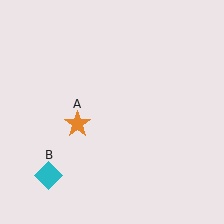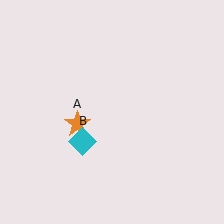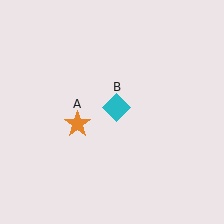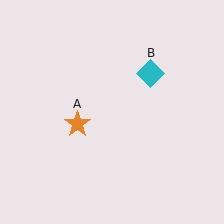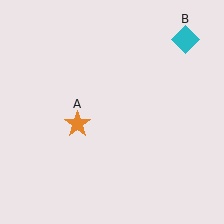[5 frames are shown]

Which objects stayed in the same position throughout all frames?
Orange star (object A) remained stationary.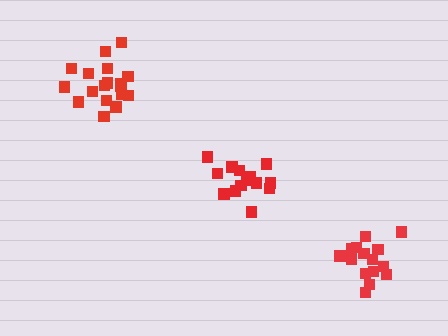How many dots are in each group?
Group 1: 18 dots, Group 2: 15 dots, Group 3: 15 dots (48 total).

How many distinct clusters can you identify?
There are 3 distinct clusters.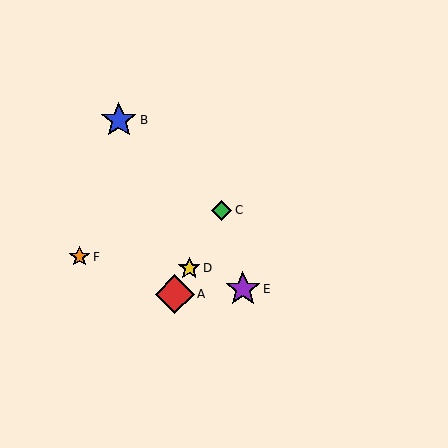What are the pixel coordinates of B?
Object B is at (119, 120).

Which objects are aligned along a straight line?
Objects A, C, D are aligned along a straight line.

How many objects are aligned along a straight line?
3 objects (A, C, D) are aligned along a straight line.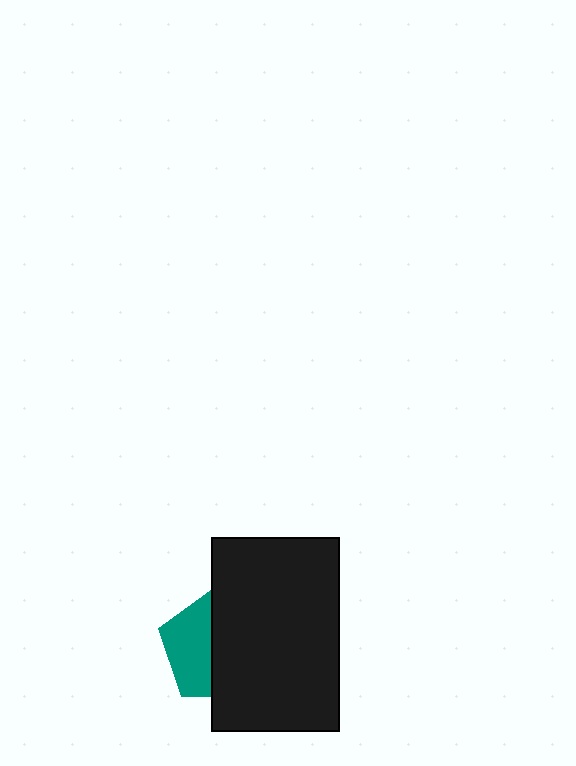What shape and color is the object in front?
The object in front is a black rectangle.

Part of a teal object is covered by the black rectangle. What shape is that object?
It is a pentagon.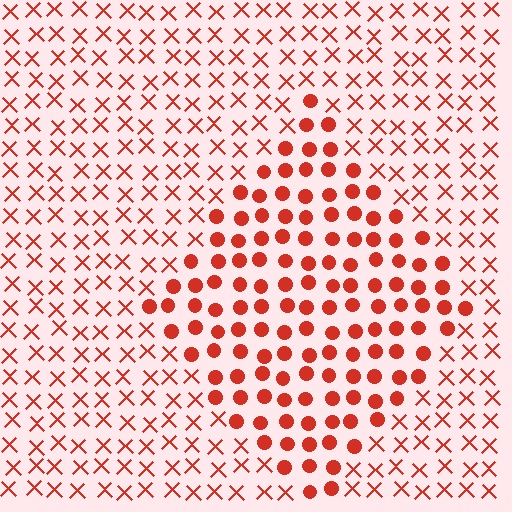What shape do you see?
I see a diamond.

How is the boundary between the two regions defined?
The boundary is defined by a change in element shape: circles inside vs. X marks outside. All elements share the same color and spacing.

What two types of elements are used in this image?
The image uses circles inside the diamond region and X marks outside it.